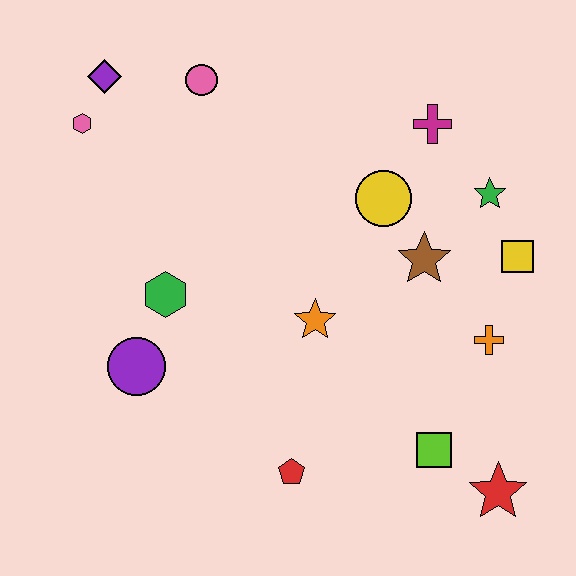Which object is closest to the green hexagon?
The purple circle is closest to the green hexagon.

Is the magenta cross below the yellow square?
No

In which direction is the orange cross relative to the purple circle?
The orange cross is to the right of the purple circle.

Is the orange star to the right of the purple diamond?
Yes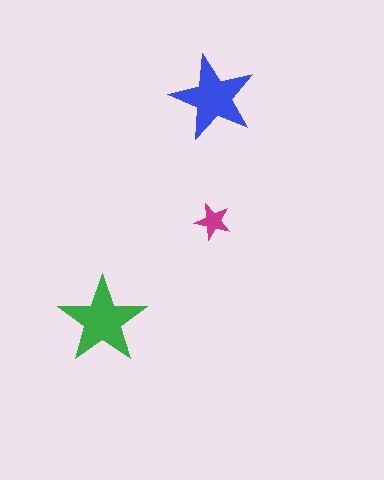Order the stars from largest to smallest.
the green one, the blue one, the magenta one.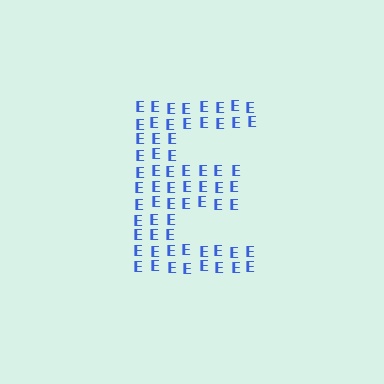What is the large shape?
The large shape is the letter E.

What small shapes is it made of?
It is made of small letter E's.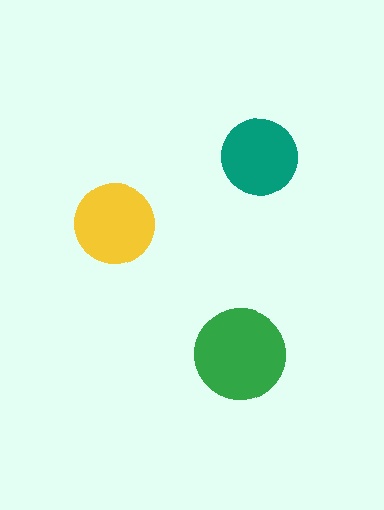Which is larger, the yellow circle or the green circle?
The green one.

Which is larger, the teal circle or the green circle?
The green one.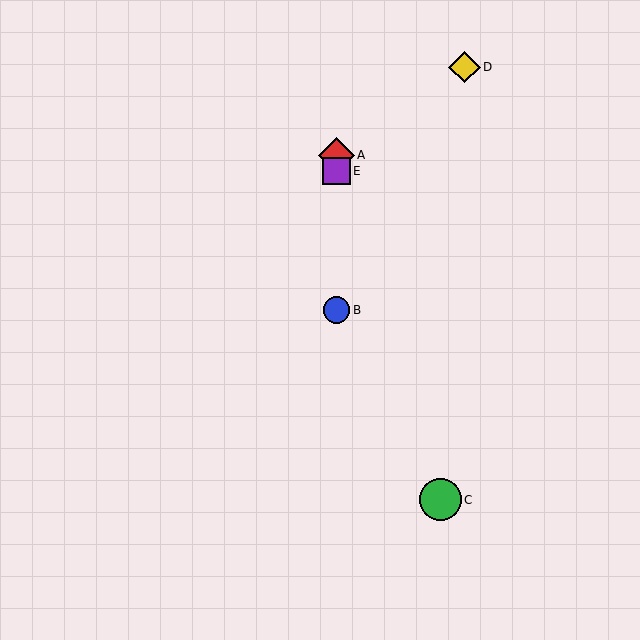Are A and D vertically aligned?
No, A is at x≈336 and D is at x≈465.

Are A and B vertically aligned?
Yes, both are at x≈336.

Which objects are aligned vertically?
Objects A, B, E are aligned vertically.